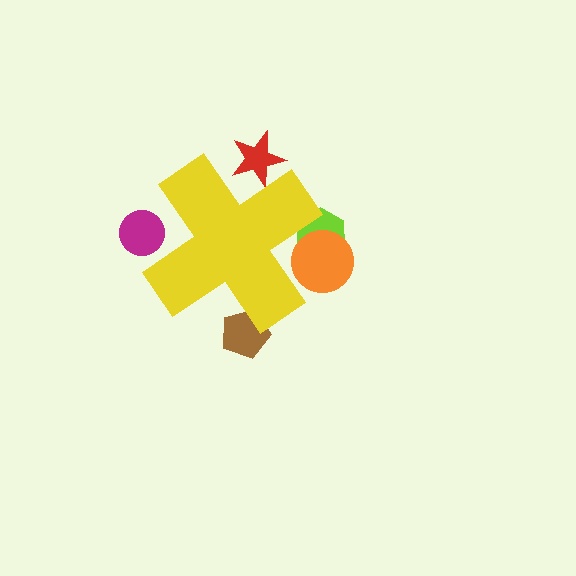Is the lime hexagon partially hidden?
Yes, the lime hexagon is partially hidden behind the yellow cross.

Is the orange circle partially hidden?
Yes, the orange circle is partially hidden behind the yellow cross.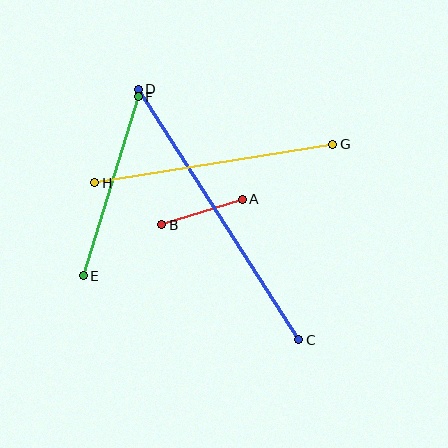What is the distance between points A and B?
The distance is approximately 84 pixels.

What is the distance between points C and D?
The distance is approximately 298 pixels.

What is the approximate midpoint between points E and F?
The midpoint is at approximately (111, 186) pixels.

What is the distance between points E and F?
The distance is approximately 187 pixels.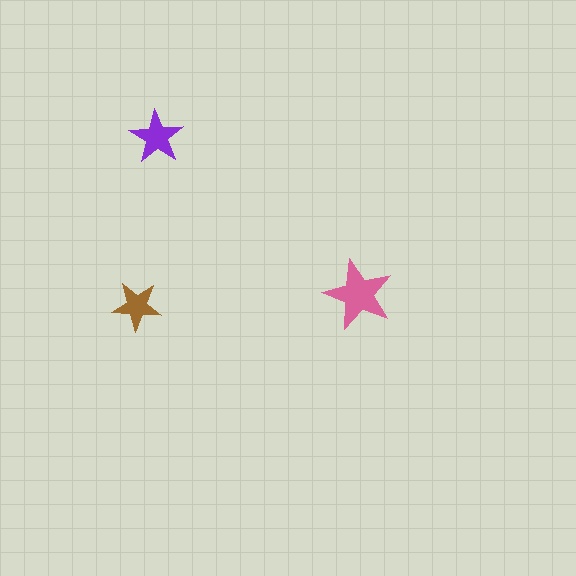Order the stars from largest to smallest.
the pink one, the purple one, the brown one.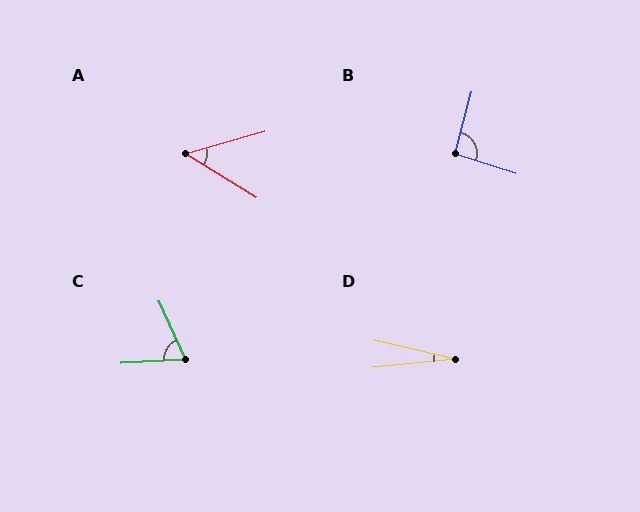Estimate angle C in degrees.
Approximately 68 degrees.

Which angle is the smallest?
D, at approximately 19 degrees.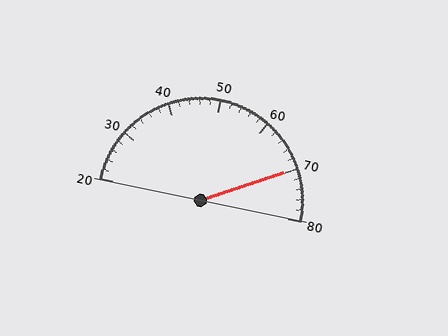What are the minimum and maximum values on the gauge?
The gauge ranges from 20 to 80.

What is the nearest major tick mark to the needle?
The nearest major tick mark is 70.